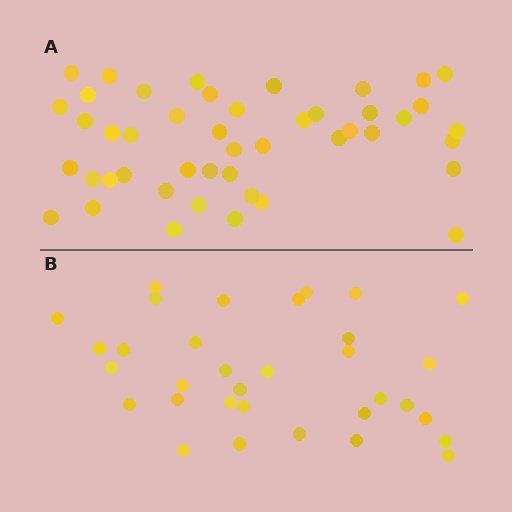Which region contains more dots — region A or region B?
Region A (the top region) has more dots.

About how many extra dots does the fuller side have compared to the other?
Region A has approximately 15 more dots than region B.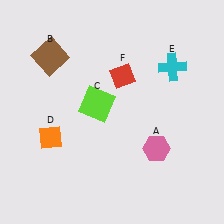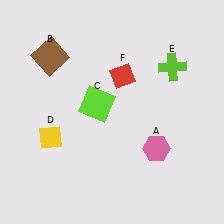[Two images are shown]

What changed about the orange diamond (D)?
In Image 1, D is orange. In Image 2, it changed to yellow.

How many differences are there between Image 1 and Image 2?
There are 2 differences between the two images.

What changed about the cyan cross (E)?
In Image 1, E is cyan. In Image 2, it changed to lime.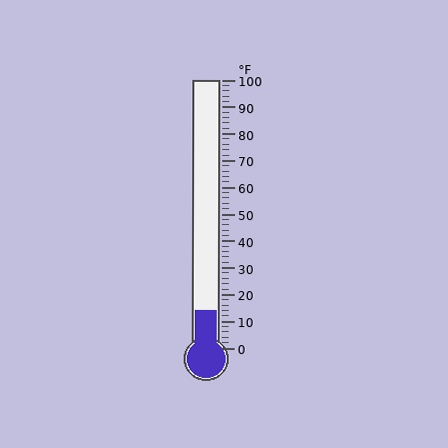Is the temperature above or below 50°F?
The temperature is below 50°F.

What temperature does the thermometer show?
The thermometer shows approximately 14°F.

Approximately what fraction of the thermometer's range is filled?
The thermometer is filled to approximately 15% of its range.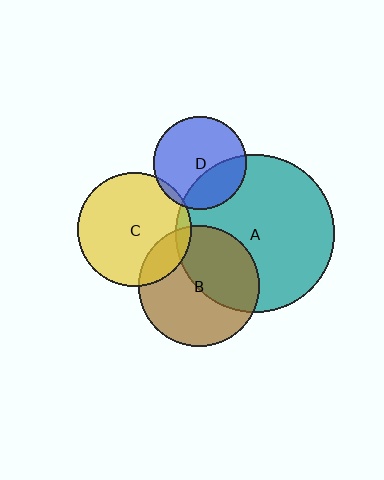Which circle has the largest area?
Circle A (teal).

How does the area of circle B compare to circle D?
Approximately 1.7 times.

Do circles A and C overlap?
Yes.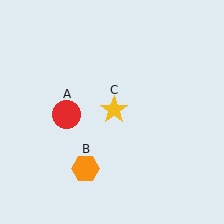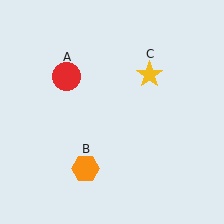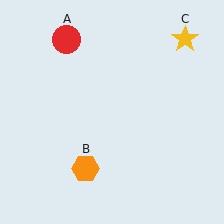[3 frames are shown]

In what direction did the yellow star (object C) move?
The yellow star (object C) moved up and to the right.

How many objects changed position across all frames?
2 objects changed position: red circle (object A), yellow star (object C).